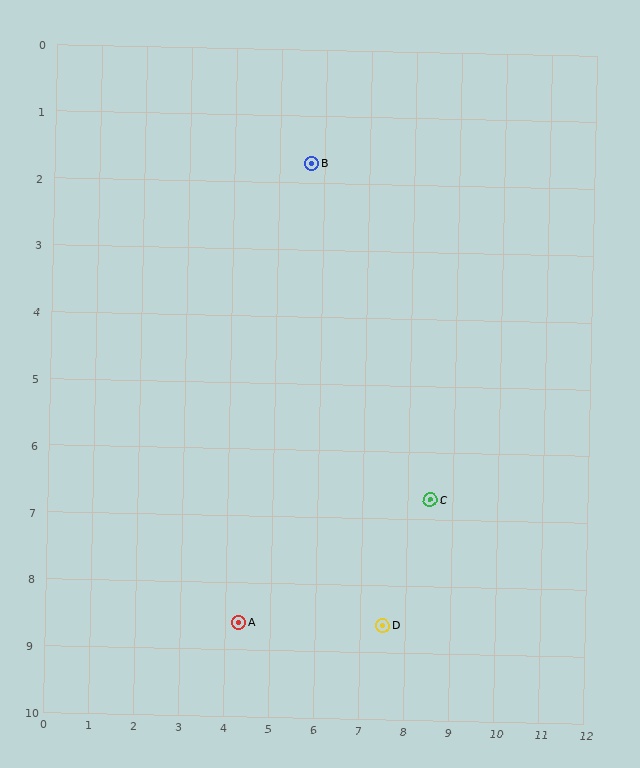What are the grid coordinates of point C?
Point C is at approximately (8.5, 6.7).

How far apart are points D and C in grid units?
Points D and C are about 2.1 grid units apart.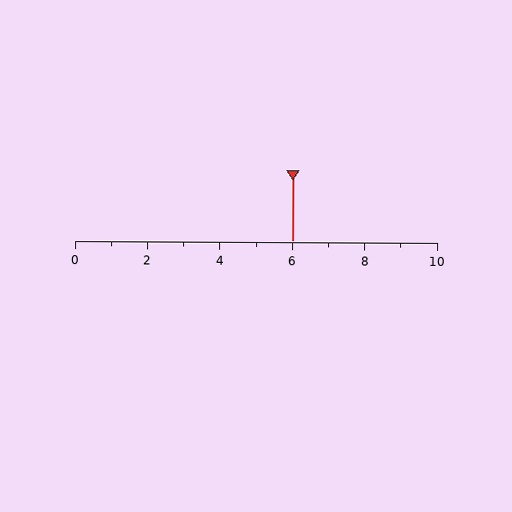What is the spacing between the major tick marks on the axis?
The major ticks are spaced 2 apart.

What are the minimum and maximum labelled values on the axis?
The axis runs from 0 to 10.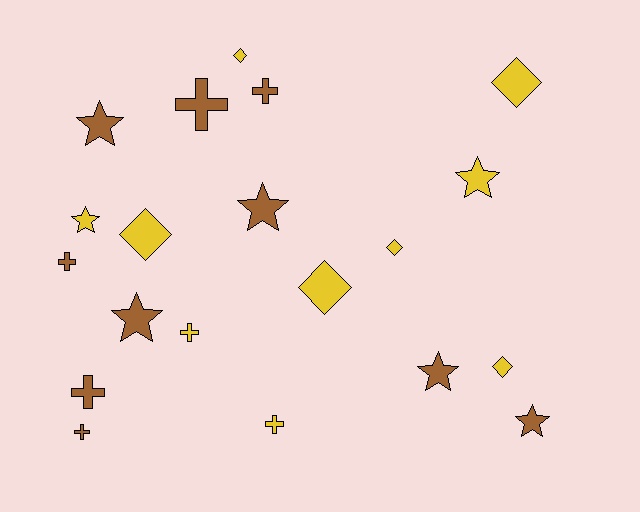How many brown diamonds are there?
There are no brown diamonds.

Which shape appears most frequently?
Star, with 7 objects.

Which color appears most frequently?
Brown, with 10 objects.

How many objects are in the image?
There are 20 objects.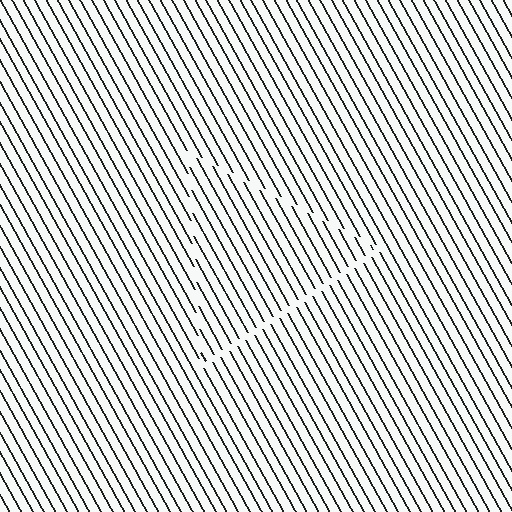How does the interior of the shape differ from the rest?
The interior of the shape contains the same grating, shifted by half a period — the contour is defined by the phase discontinuity where line-ends from the inner and outer gratings abut.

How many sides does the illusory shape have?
3 sides — the line-ends trace a triangle.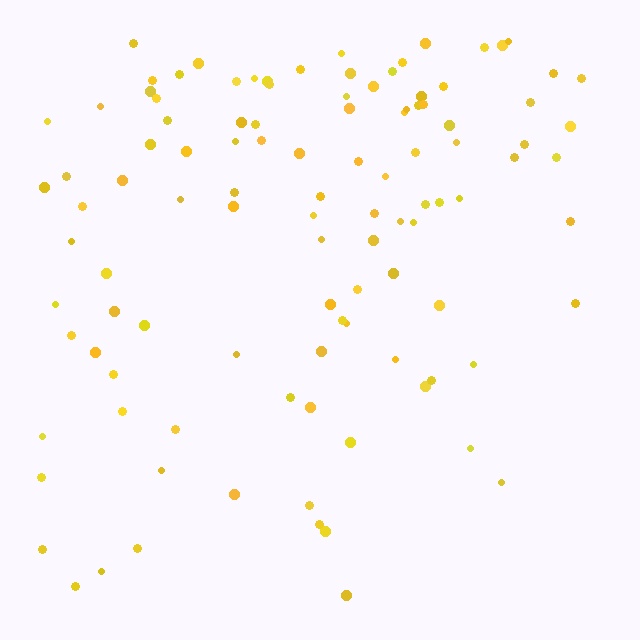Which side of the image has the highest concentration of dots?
The top.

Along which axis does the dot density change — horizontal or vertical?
Vertical.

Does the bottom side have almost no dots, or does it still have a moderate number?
Still a moderate number, just noticeably fewer than the top.